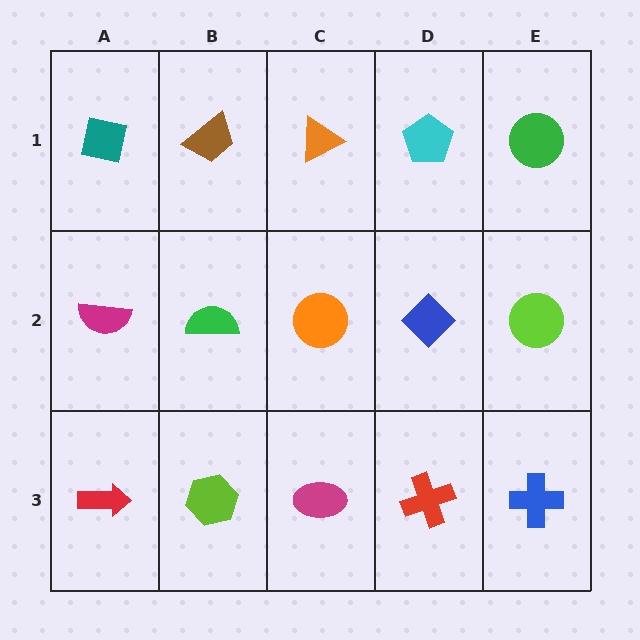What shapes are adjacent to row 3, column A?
A magenta semicircle (row 2, column A), a lime hexagon (row 3, column B).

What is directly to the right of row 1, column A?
A brown trapezoid.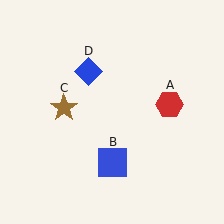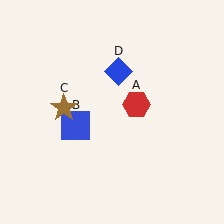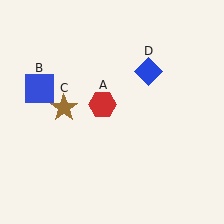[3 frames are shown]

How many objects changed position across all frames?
3 objects changed position: red hexagon (object A), blue square (object B), blue diamond (object D).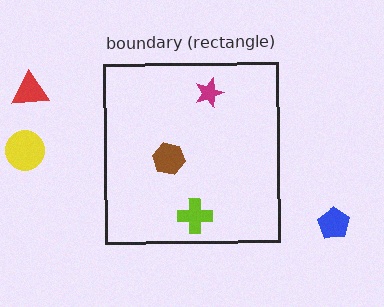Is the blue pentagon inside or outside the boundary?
Outside.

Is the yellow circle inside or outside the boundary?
Outside.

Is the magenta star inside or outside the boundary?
Inside.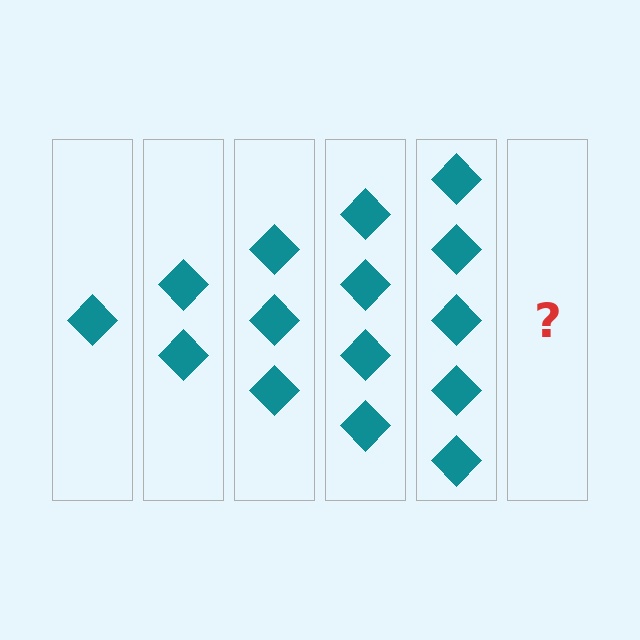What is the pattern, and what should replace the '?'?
The pattern is that each step adds one more diamond. The '?' should be 6 diamonds.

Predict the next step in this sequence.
The next step is 6 diamonds.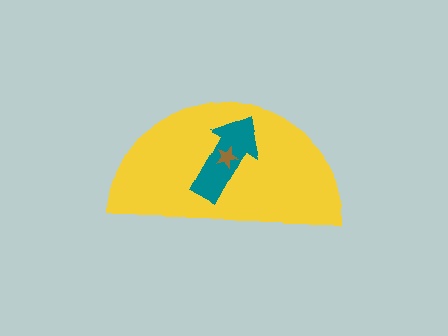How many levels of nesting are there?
3.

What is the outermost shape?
The yellow semicircle.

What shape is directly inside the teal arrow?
The brown star.